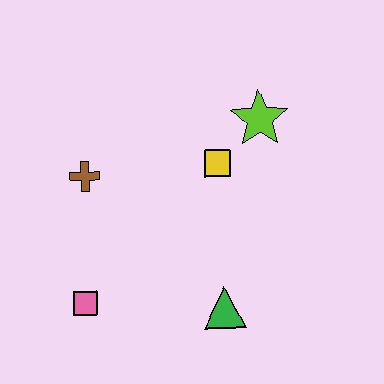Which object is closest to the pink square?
The brown cross is closest to the pink square.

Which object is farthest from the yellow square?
The pink square is farthest from the yellow square.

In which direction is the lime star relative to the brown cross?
The lime star is to the right of the brown cross.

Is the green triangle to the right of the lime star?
No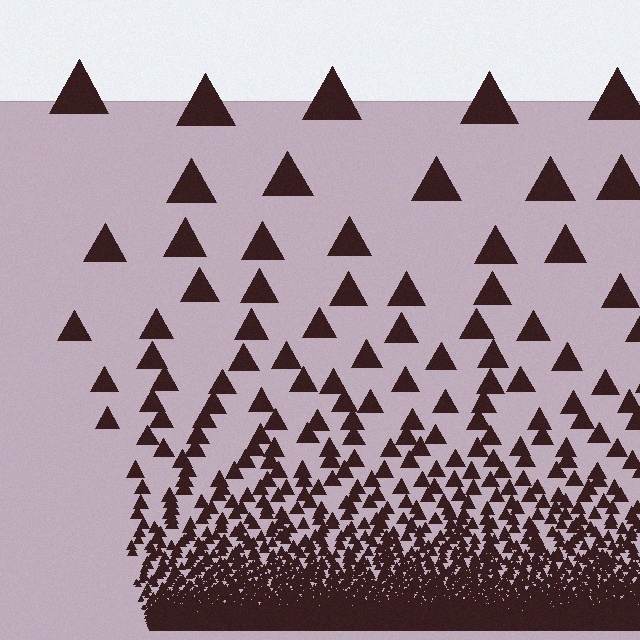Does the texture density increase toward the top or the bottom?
Density increases toward the bottom.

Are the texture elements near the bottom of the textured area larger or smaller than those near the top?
Smaller. The gradient is inverted — elements near the bottom are smaller and denser.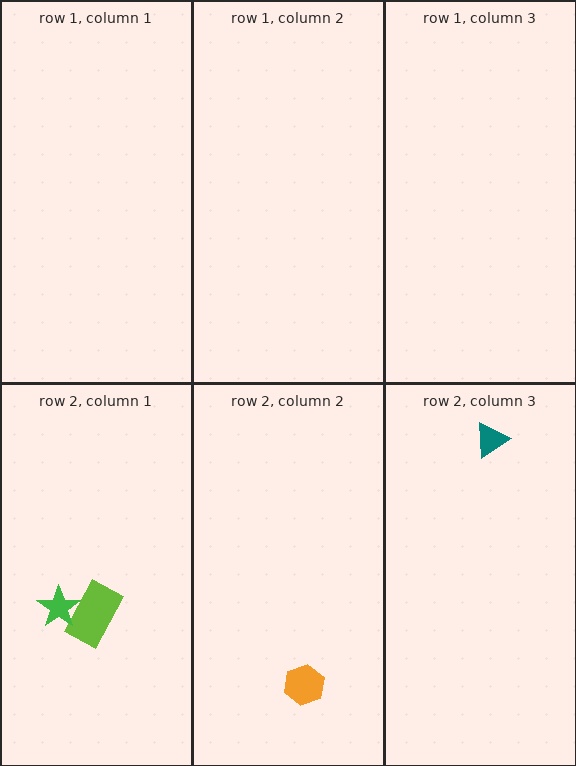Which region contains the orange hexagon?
The row 2, column 2 region.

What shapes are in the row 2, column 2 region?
The orange hexagon.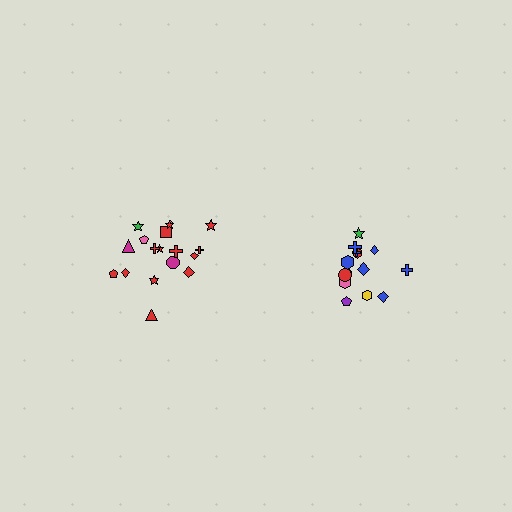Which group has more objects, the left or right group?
The left group.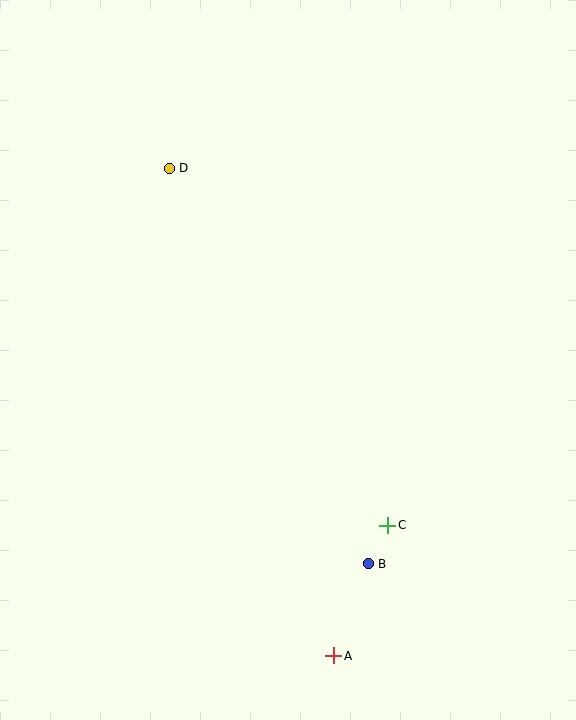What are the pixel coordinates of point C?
Point C is at (388, 525).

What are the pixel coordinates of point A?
Point A is at (334, 656).